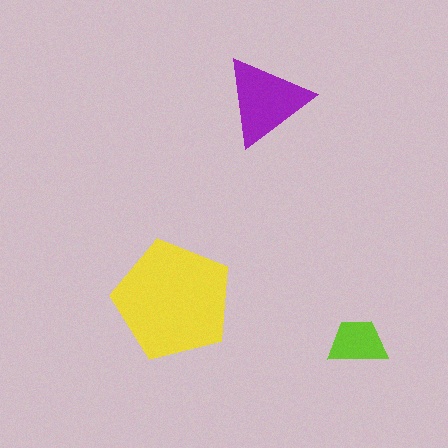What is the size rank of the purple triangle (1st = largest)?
2nd.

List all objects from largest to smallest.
The yellow pentagon, the purple triangle, the lime trapezoid.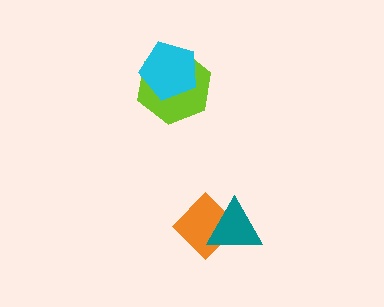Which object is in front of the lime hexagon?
The cyan pentagon is in front of the lime hexagon.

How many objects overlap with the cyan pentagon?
1 object overlaps with the cyan pentagon.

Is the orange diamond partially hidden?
Yes, it is partially covered by another shape.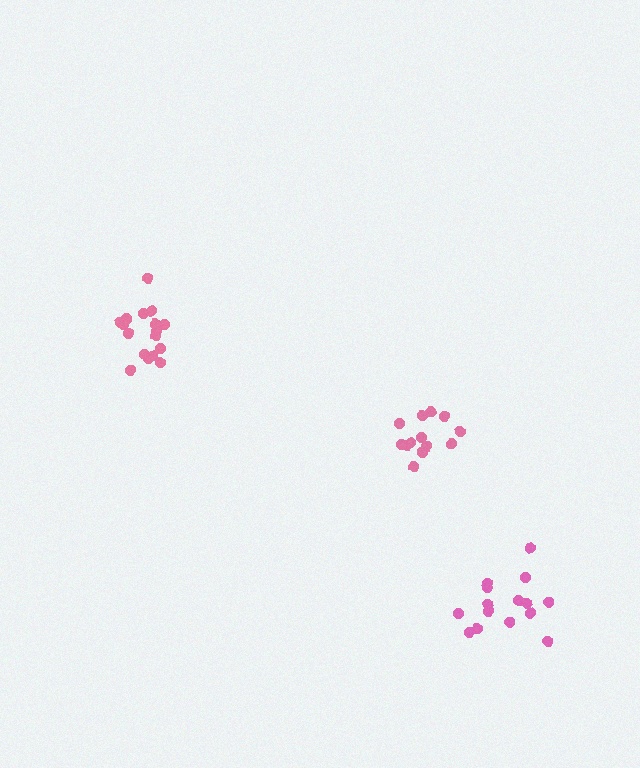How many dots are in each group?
Group 1: 18 dots, Group 2: 15 dots, Group 3: 13 dots (46 total).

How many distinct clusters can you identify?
There are 3 distinct clusters.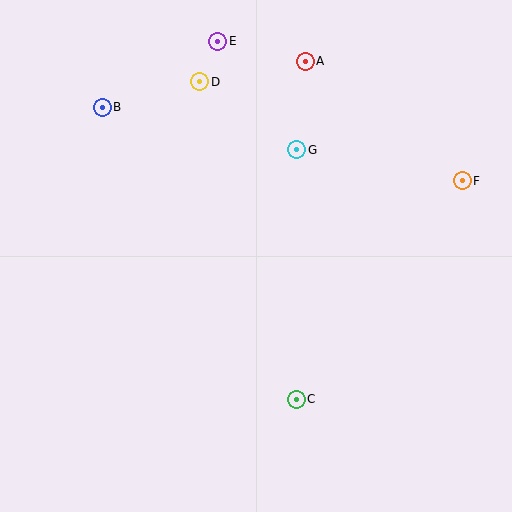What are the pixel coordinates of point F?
Point F is at (462, 181).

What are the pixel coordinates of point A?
Point A is at (305, 62).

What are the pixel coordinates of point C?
Point C is at (296, 399).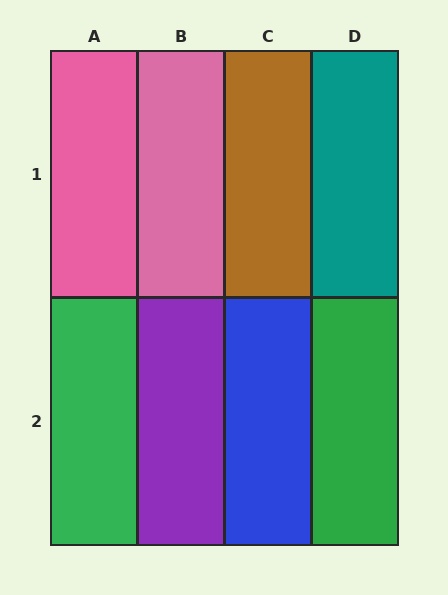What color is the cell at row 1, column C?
Brown.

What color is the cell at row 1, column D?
Teal.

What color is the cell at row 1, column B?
Pink.